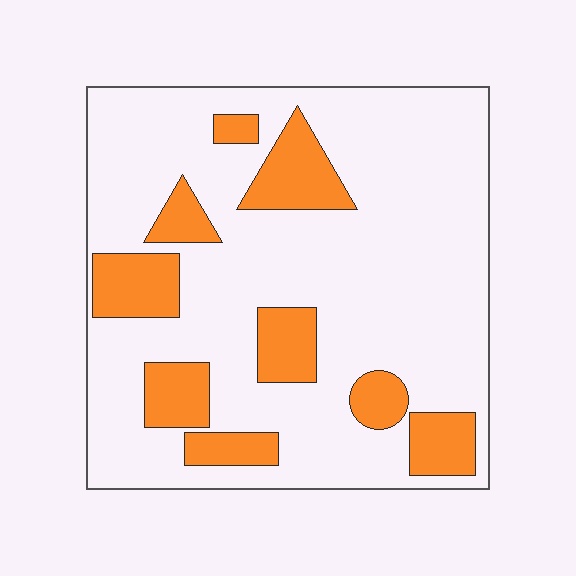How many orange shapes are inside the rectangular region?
9.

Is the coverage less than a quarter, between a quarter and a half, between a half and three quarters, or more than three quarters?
Less than a quarter.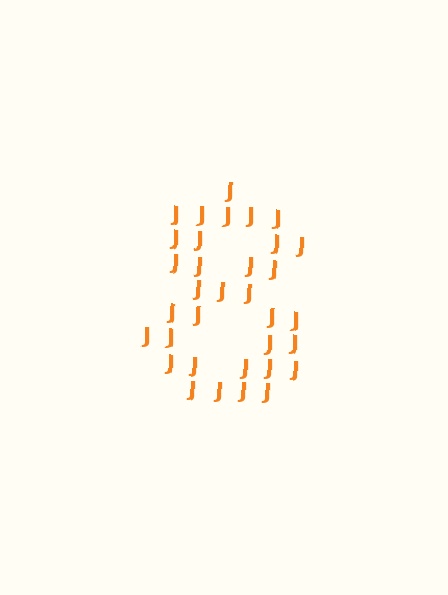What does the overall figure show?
The overall figure shows the digit 8.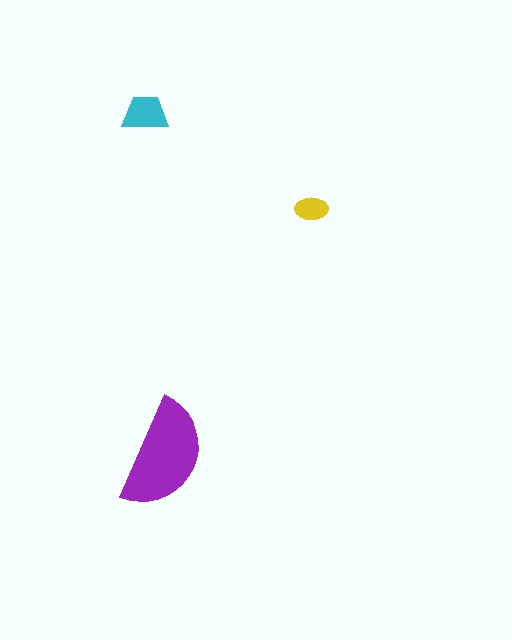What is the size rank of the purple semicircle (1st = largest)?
1st.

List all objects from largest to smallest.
The purple semicircle, the cyan trapezoid, the yellow ellipse.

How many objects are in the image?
There are 3 objects in the image.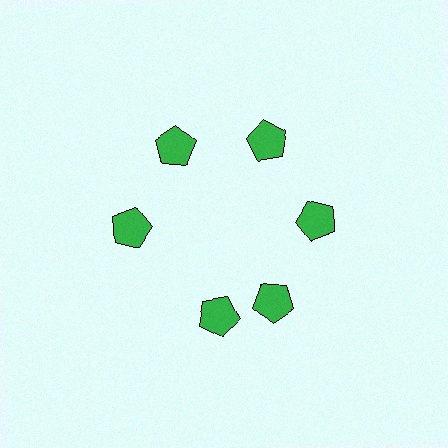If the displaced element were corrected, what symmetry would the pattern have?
It would have 6-fold rotational symmetry — the pattern would map onto itself every 60 degrees.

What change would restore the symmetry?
The symmetry would be restored by rotating it back into even spacing with its neighbors so that all 6 pentagons sit at equal angles and equal distance from the center.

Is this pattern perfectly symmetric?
No. The 6 green pentagons are arranged in a ring, but one element near the 7 o'clock position is rotated out of alignment along the ring, breaking the 6-fold rotational symmetry.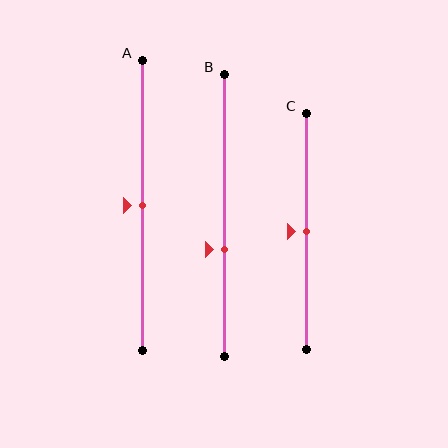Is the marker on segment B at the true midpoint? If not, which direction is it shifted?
No, the marker on segment B is shifted downward by about 12% of the segment length.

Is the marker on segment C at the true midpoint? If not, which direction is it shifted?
Yes, the marker on segment C is at the true midpoint.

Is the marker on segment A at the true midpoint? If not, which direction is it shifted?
Yes, the marker on segment A is at the true midpoint.